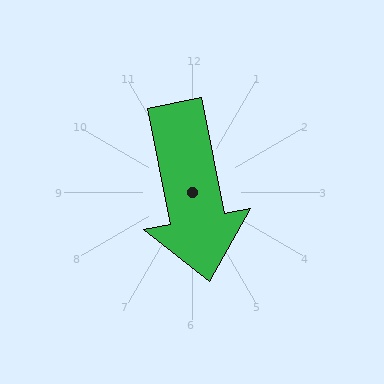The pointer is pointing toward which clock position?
Roughly 6 o'clock.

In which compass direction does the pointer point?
South.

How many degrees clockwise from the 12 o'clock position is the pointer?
Approximately 169 degrees.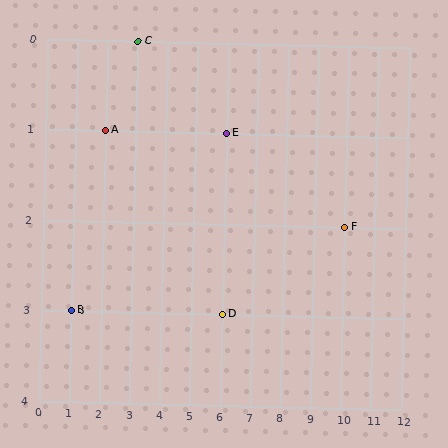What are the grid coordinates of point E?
Point E is at grid coordinates (6, 1).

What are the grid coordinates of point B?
Point B is at grid coordinates (1, 3).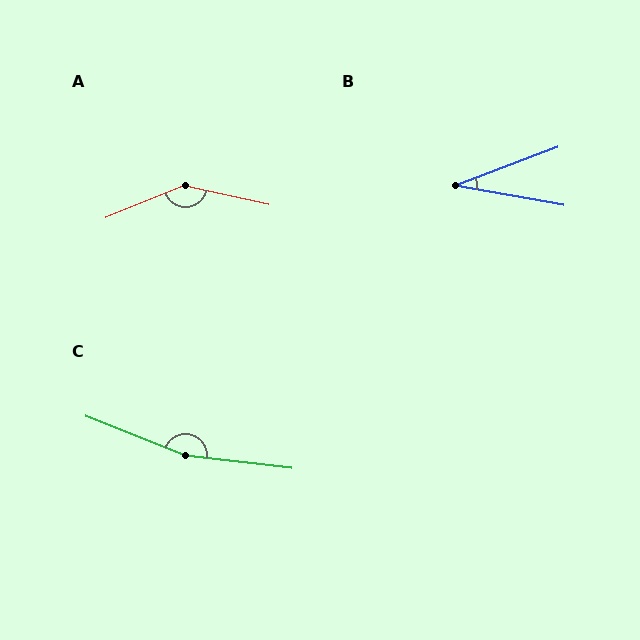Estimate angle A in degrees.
Approximately 145 degrees.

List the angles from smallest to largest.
B (31°), A (145°), C (165°).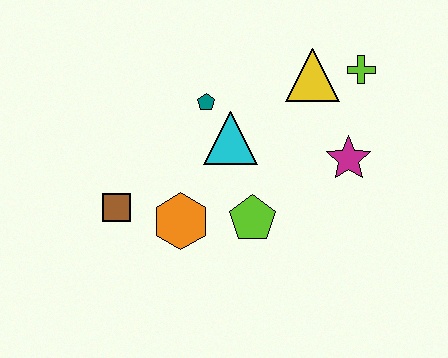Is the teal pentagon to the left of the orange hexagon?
No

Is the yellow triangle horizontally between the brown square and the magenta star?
Yes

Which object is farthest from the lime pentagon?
The lime cross is farthest from the lime pentagon.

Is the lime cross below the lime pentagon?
No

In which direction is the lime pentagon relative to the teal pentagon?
The lime pentagon is below the teal pentagon.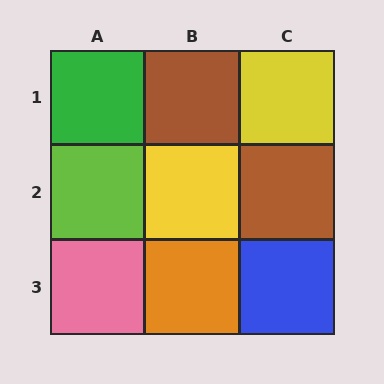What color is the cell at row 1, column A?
Green.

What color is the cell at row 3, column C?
Blue.